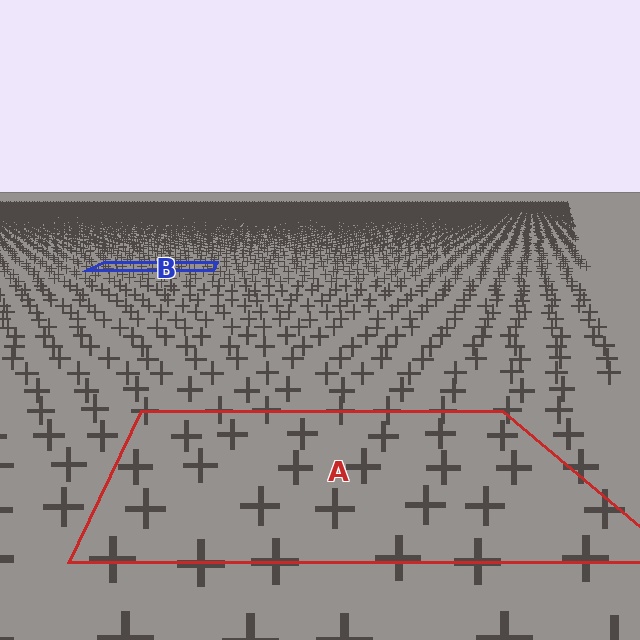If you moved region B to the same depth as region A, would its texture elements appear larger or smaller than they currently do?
They would appear larger. At a closer depth, the same texture elements are projected at a bigger on-screen size.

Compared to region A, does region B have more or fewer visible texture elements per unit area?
Region B has more texture elements per unit area — they are packed more densely because it is farther away.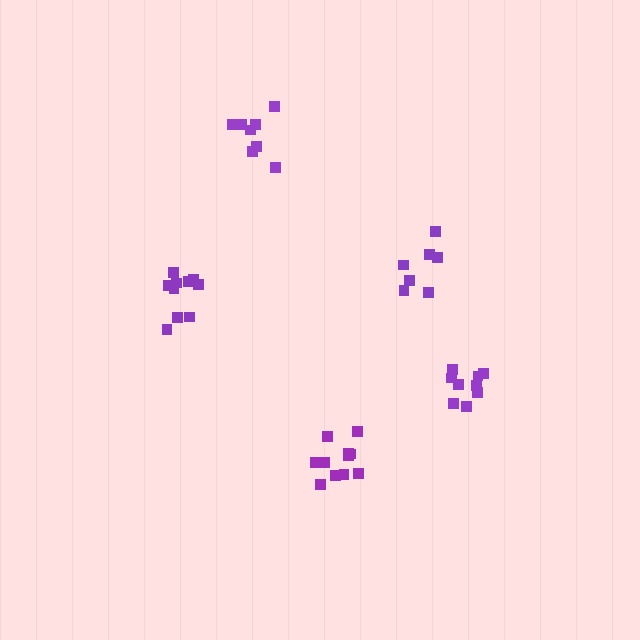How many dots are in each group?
Group 1: 9 dots, Group 2: 11 dots, Group 3: 7 dots, Group 4: 10 dots, Group 5: 8 dots (45 total).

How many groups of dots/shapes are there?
There are 5 groups.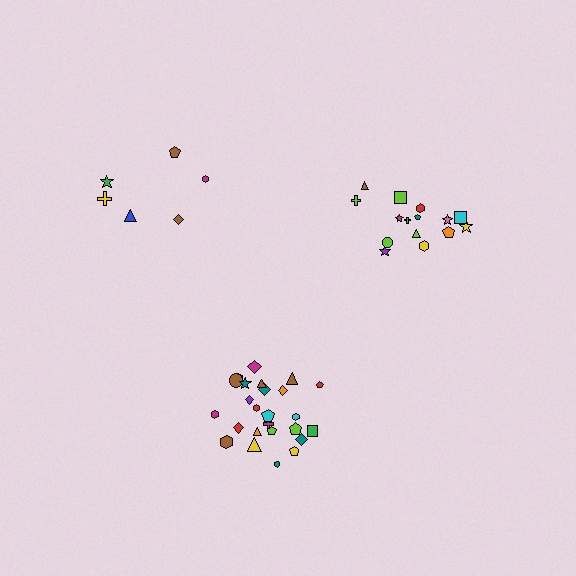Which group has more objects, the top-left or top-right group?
The top-right group.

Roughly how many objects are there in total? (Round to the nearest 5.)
Roughly 45 objects in total.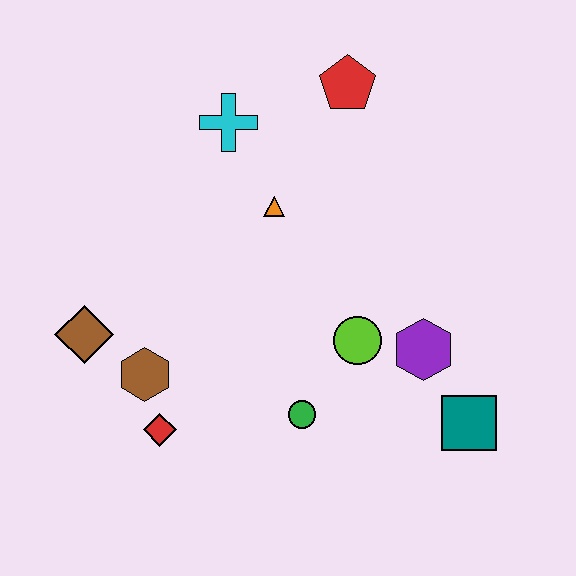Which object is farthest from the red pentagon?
The red diamond is farthest from the red pentagon.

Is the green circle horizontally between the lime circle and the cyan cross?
Yes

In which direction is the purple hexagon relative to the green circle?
The purple hexagon is to the right of the green circle.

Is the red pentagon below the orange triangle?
No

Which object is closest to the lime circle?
The purple hexagon is closest to the lime circle.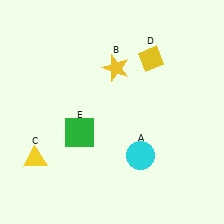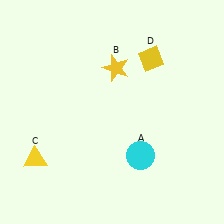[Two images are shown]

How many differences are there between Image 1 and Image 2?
There is 1 difference between the two images.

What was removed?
The green square (E) was removed in Image 2.